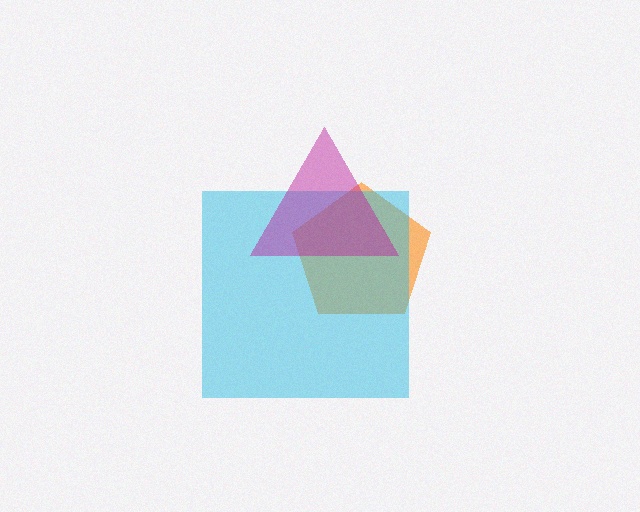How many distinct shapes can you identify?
There are 3 distinct shapes: an orange pentagon, a cyan square, a magenta triangle.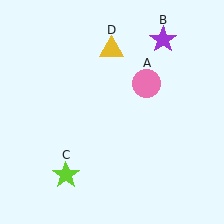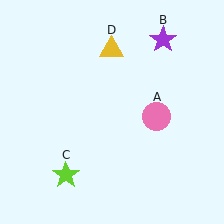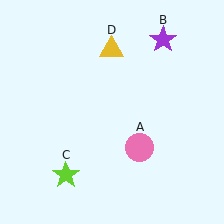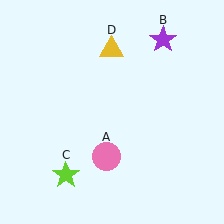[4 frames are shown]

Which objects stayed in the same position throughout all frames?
Purple star (object B) and lime star (object C) and yellow triangle (object D) remained stationary.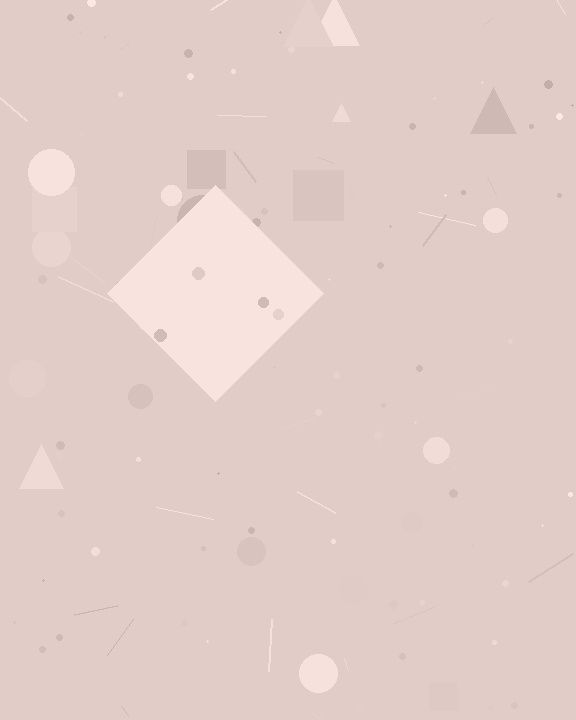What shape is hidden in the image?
A diamond is hidden in the image.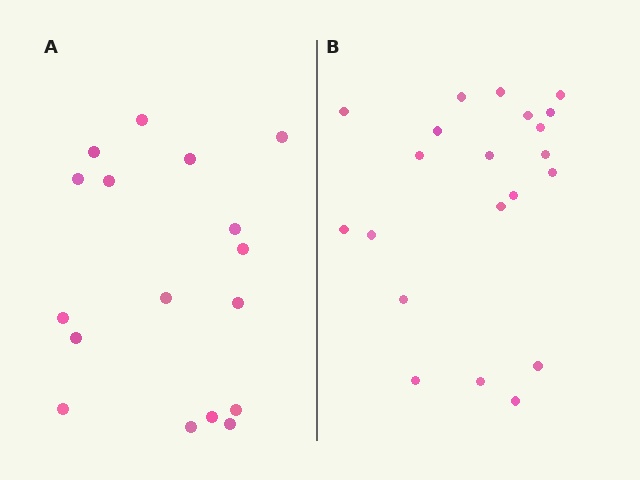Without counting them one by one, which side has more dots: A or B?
Region B (the right region) has more dots.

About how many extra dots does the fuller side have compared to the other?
Region B has about 4 more dots than region A.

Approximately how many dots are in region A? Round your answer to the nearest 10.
About 20 dots. (The exact count is 17, which rounds to 20.)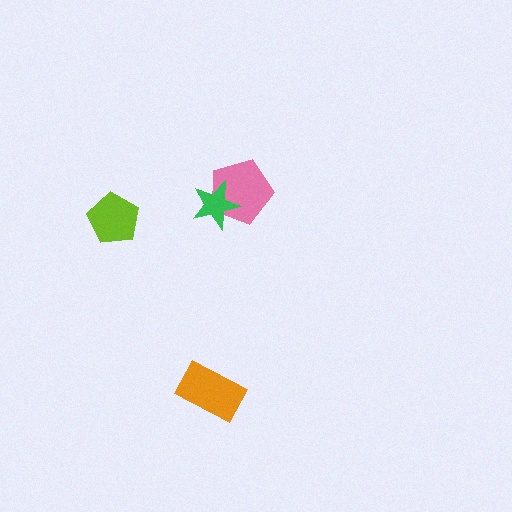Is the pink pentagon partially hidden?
Yes, it is partially covered by another shape.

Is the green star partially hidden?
No, no other shape covers it.